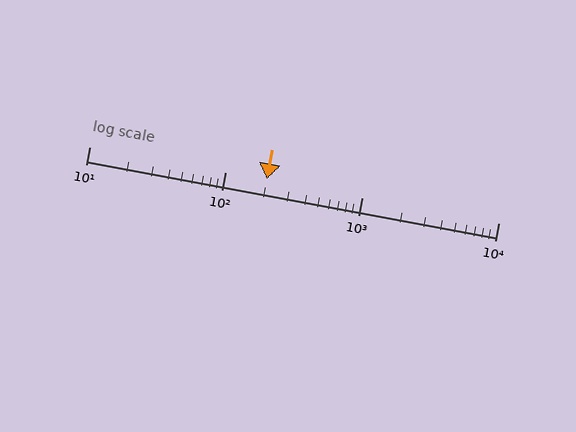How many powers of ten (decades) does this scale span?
The scale spans 3 decades, from 10 to 10000.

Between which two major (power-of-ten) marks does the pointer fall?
The pointer is between 100 and 1000.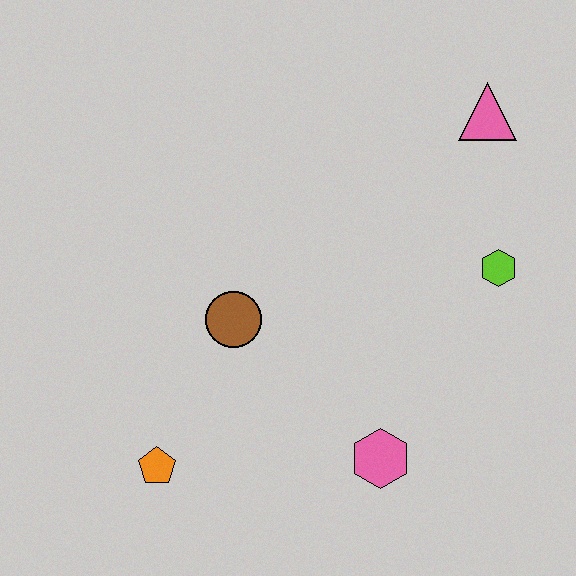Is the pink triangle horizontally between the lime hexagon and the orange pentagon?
Yes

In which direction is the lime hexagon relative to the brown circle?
The lime hexagon is to the right of the brown circle.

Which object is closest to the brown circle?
The orange pentagon is closest to the brown circle.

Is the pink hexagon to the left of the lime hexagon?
Yes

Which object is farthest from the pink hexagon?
The pink triangle is farthest from the pink hexagon.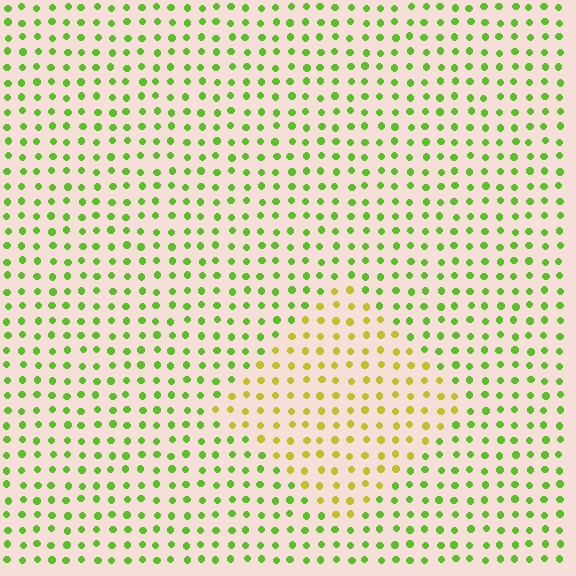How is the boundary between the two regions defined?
The boundary is defined purely by a slight shift in hue (about 41 degrees). Spacing, size, and orientation are identical on both sides.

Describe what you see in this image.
The image is filled with small lime elements in a uniform arrangement. A diamond-shaped region is visible where the elements are tinted to a slightly different hue, forming a subtle color boundary.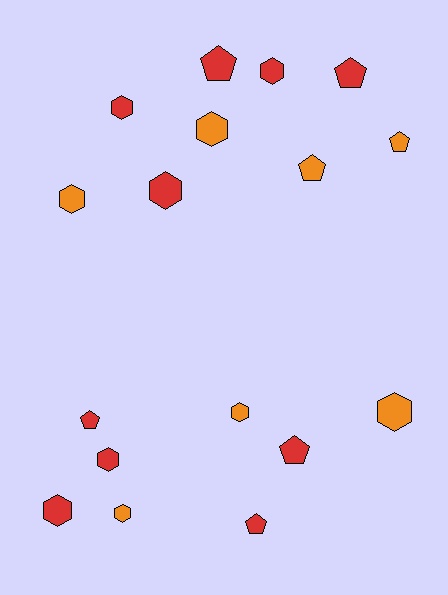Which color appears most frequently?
Red, with 10 objects.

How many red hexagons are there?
There are 5 red hexagons.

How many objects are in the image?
There are 17 objects.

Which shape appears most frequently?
Hexagon, with 10 objects.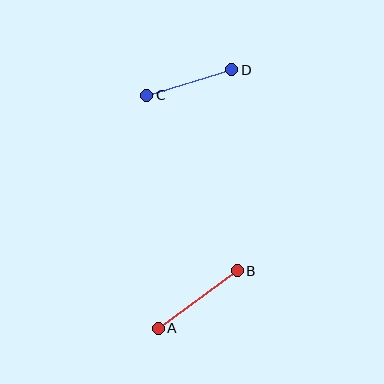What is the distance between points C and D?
The distance is approximately 89 pixels.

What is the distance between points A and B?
The distance is approximately 98 pixels.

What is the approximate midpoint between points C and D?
The midpoint is at approximately (189, 82) pixels.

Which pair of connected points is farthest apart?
Points A and B are farthest apart.